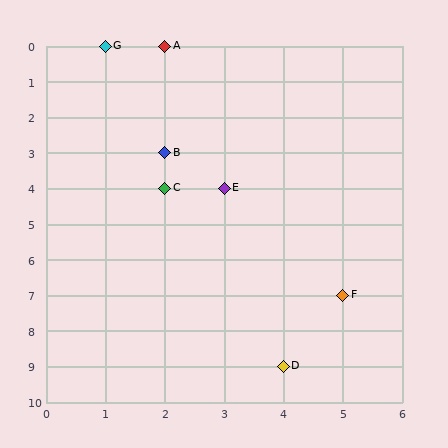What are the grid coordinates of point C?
Point C is at grid coordinates (2, 4).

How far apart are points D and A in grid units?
Points D and A are 2 columns and 9 rows apart (about 9.2 grid units diagonally).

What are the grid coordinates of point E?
Point E is at grid coordinates (3, 4).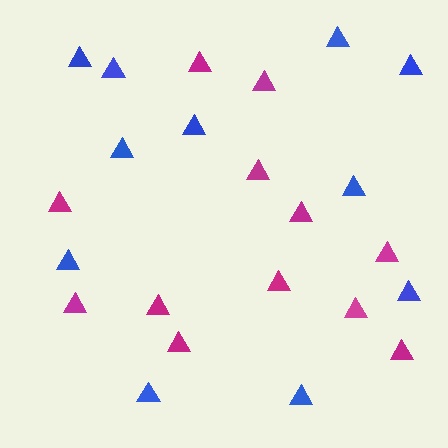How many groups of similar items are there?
There are 2 groups: one group of magenta triangles (12) and one group of blue triangles (11).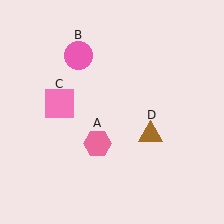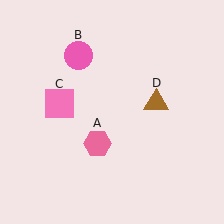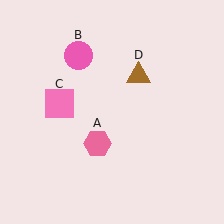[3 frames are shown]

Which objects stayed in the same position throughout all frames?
Pink hexagon (object A) and pink circle (object B) and pink square (object C) remained stationary.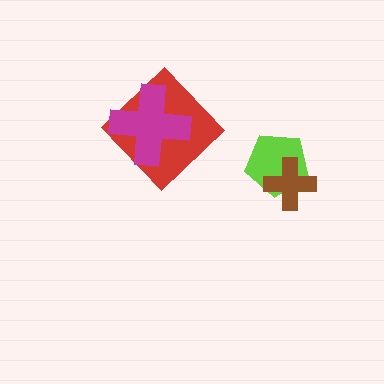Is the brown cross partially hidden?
No, no other shape covers it.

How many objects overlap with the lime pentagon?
1 object overlaps with the lime pentagon.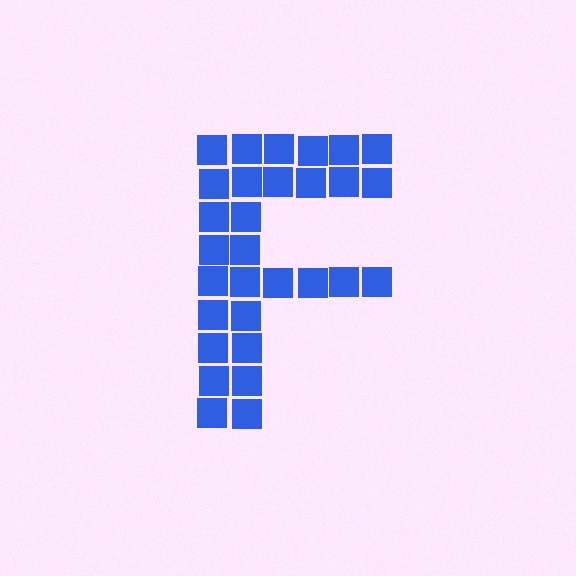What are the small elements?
The small elements are squares.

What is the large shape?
The large shape is the letter F.